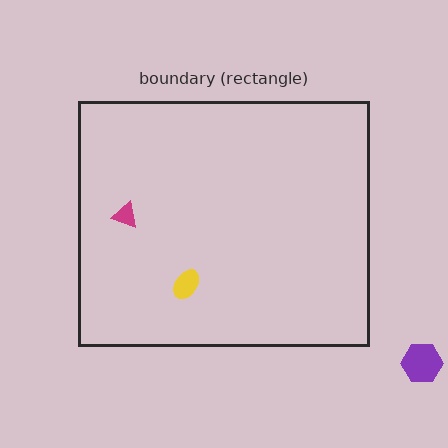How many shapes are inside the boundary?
2 inside, 1 outside.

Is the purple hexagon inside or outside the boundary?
Outside.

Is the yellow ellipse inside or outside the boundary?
Inside.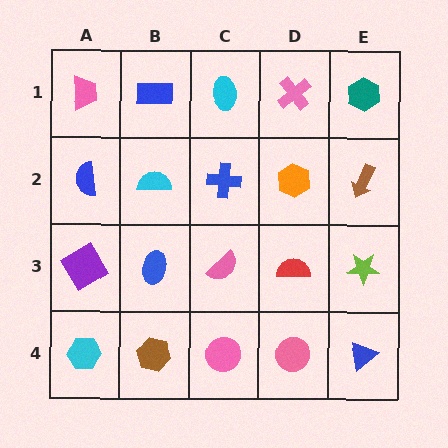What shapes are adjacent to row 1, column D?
An orange hexagon (row 2, column D), a cyan ellipse (row 1, column C), a teal hexagon (row 1, column E).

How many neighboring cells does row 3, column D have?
4.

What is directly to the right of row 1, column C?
A pink cross.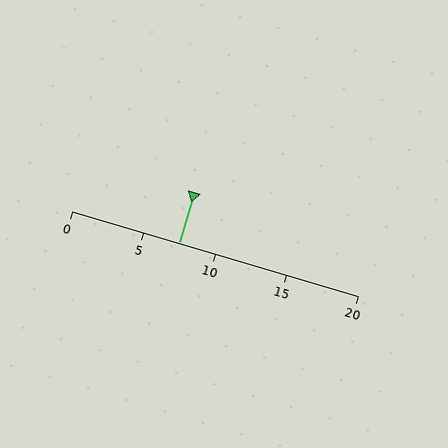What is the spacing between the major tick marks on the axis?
The major ticks are spaced 5 apart.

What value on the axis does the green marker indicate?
The marker indicates approximately 7.5.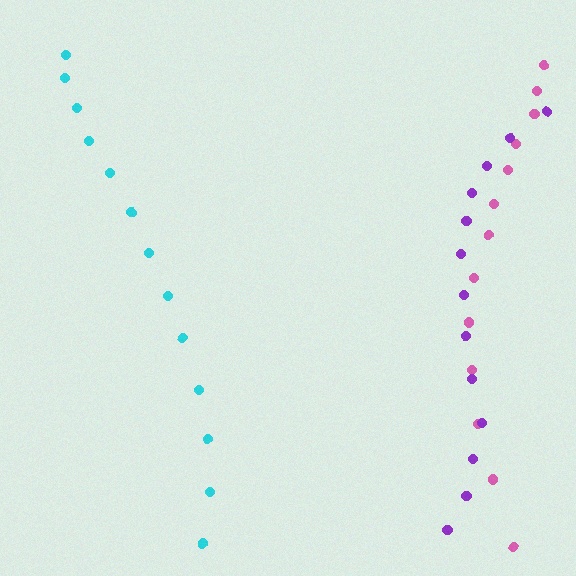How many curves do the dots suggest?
There are 3 distinct paths.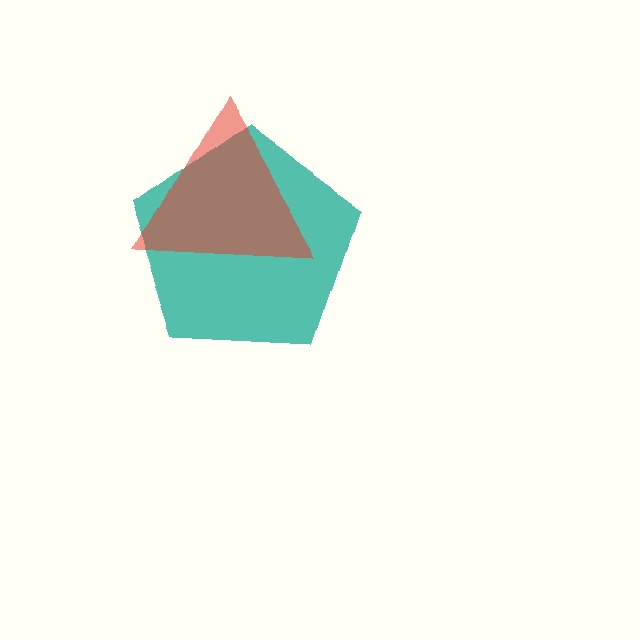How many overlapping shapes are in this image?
There are 2 overlapping shapes in the image.